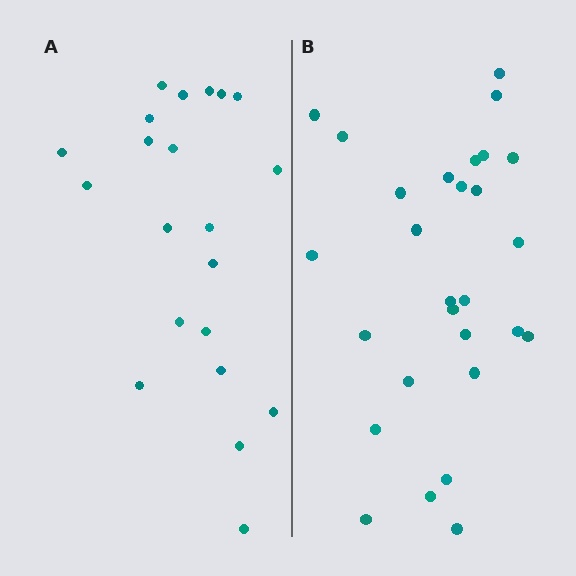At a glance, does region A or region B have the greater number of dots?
Region B (the right region) has more dots.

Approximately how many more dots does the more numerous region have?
Region B has roughly 8 or so more dots than region A.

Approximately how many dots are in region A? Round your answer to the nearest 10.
About 20 dots. (The exact count is 21, which rounds to 20.)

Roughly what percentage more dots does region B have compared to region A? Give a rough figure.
About 35% more.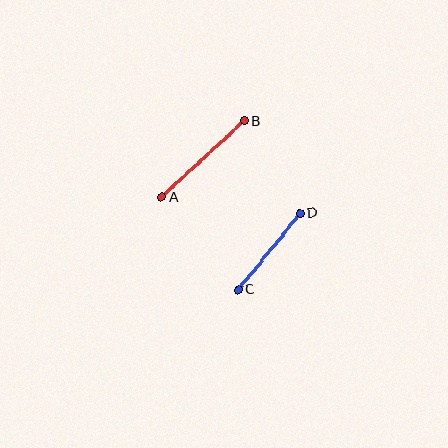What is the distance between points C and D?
The distance is approximately 98 pixels.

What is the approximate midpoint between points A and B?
The midpoint is at approximately (203, 159) pixels.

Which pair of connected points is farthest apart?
Points A and B are farthest apart.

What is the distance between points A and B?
The distance is approximately 112 pixels.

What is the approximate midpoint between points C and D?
The midpoint is at approximately (269, 251) pixels.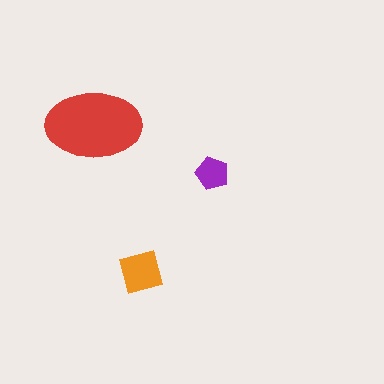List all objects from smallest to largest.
The purple pentagon, the orange diamond, the red ellipse.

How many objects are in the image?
There are 3 objects in the image.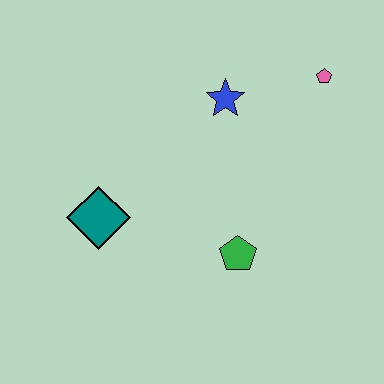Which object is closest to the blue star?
The pink pentagon is closest to the blue star.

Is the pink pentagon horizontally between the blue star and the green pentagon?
No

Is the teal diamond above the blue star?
No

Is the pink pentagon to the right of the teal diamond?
Yes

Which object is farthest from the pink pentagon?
The teal diamond is farthest from the pink pentagon.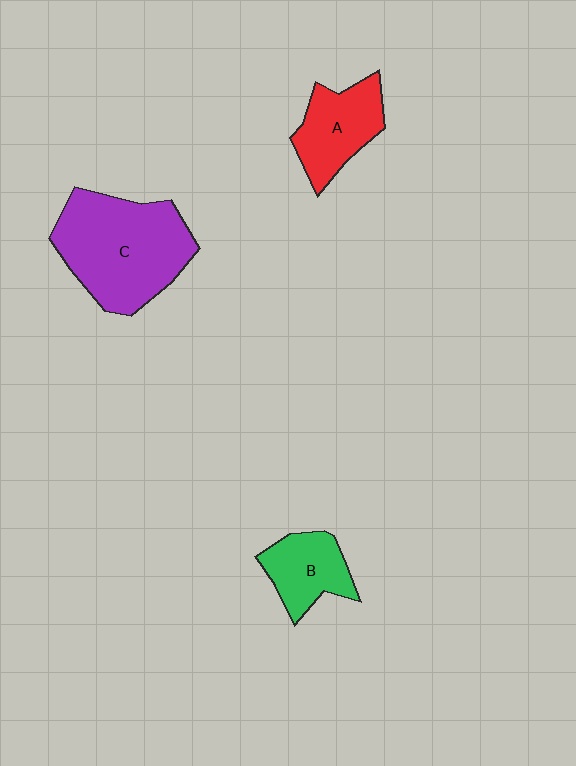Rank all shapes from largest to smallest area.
From largest to smallest: C (purple), A (red), B (green).